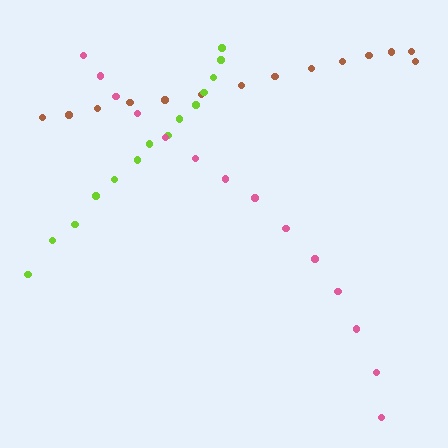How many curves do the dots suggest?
There are 3 distinct paths.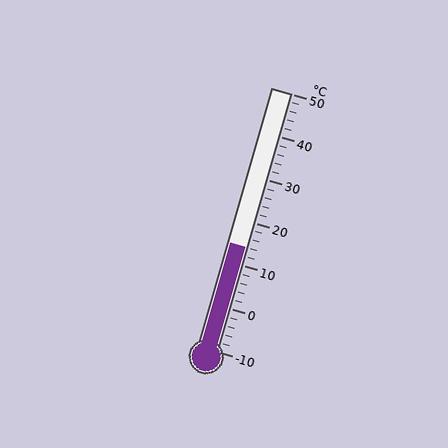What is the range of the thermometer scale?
The thermometer scale ranges from -10°C to 50°C.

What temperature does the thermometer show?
The thermometer shows approximately 14°C.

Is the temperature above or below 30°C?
The temperature is below 30°C.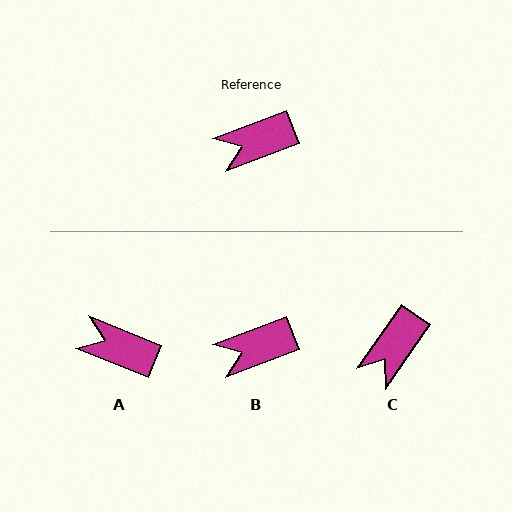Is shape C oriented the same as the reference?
No, it is off by about 34 degrees.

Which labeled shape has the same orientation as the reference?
B.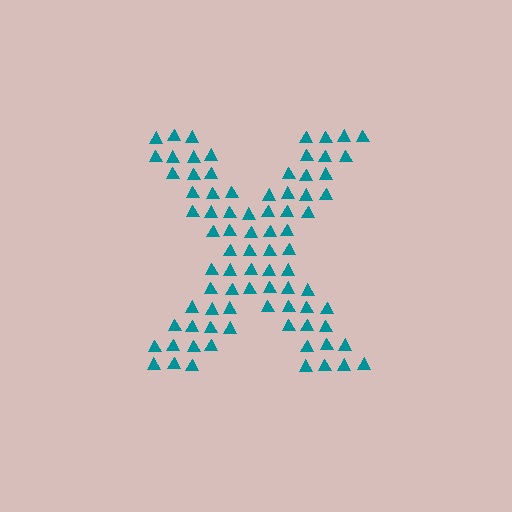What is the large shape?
The large shape is the letter X.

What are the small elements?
The small elements are triangles.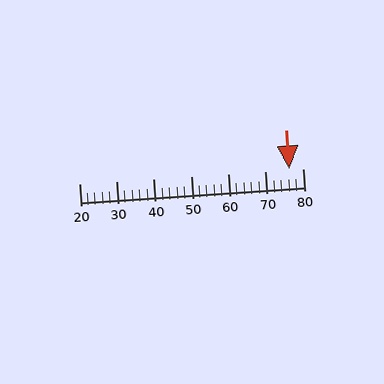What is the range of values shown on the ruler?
The ruler shows values from 20 to 80.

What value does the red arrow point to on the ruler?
The red arrow points to approximately 76.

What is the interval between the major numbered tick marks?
The major tick marks are spaced 10 units apart.